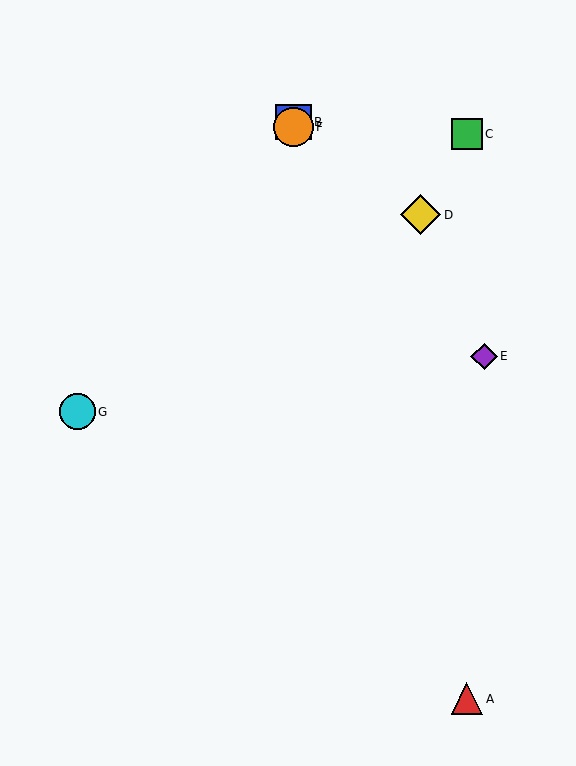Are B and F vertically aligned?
Yes, both are at x≈293.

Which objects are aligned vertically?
Objects B, F are aligned vertically.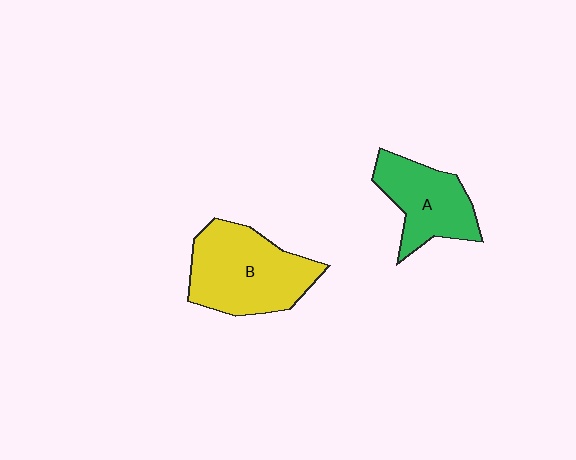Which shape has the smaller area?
Shape A (green).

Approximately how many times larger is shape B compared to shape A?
Approximately 1.4 times.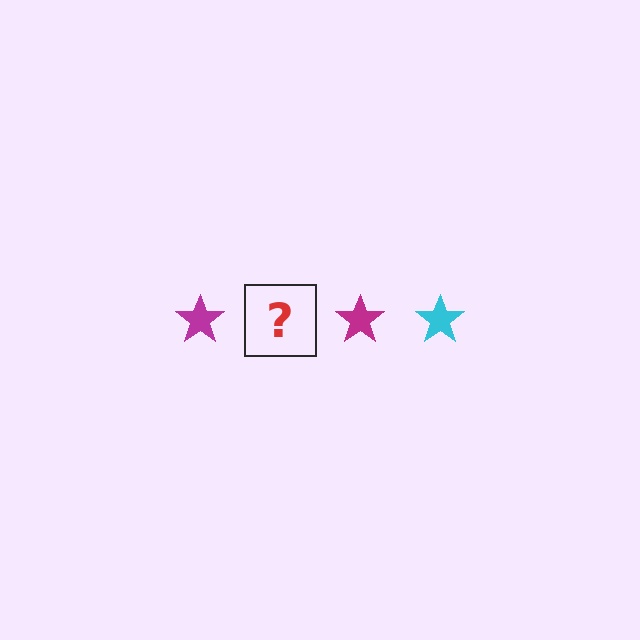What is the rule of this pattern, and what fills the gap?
The rule is that the pattern cycles through magenta, cyan stars. The gap should be filled with a cyan star.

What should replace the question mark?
The question mark should be replaced with a cyan star.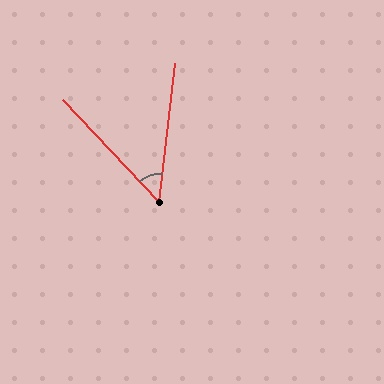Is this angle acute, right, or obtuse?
It is acute.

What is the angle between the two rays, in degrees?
Approximately 50 degrees.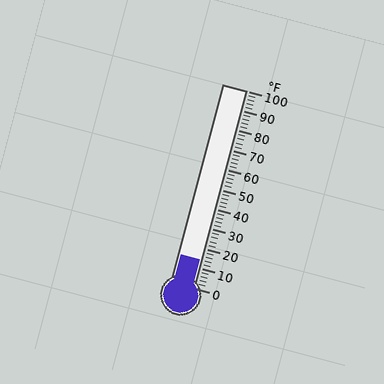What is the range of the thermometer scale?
The thermometer scale ranges from 0°F to 100°F.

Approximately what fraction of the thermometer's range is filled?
The thermometer is filled to approximately 15% of its range.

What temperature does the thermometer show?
The thermometer shows approximately 14°F.